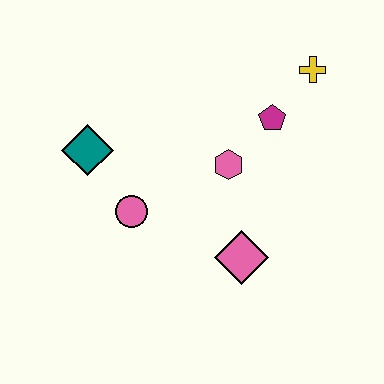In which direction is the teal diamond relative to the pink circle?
The teal diamond is above the pink circle.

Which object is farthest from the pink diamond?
The yellow cross is farthest from the pink diamond.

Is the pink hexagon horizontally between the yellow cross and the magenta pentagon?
No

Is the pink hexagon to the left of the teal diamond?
No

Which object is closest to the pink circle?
The teal diamond is closest to the pink circle.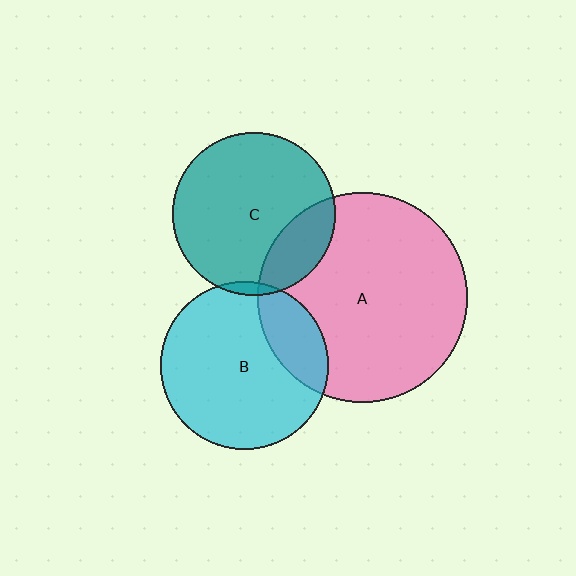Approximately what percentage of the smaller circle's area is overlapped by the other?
Approximately 20%.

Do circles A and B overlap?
Yes.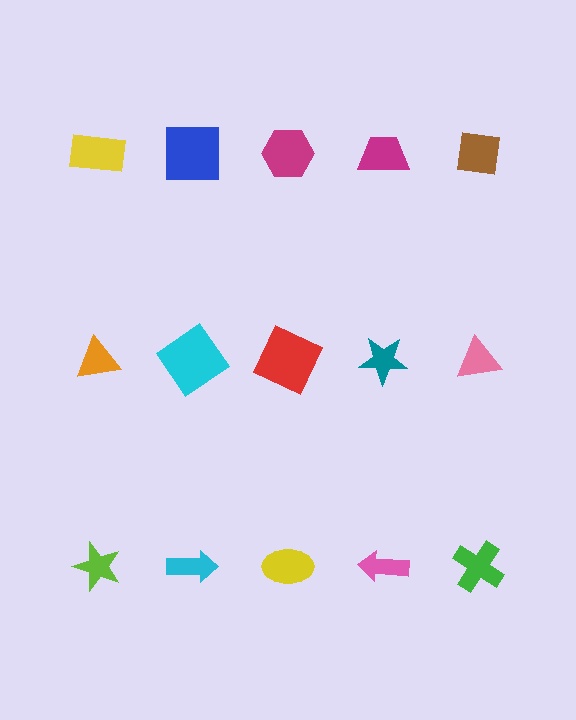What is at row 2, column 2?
A cyan diamond.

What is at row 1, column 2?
A blue square.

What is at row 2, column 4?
A teal star.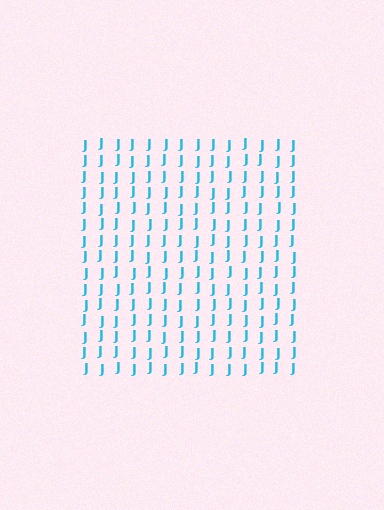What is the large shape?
The large shape is a square.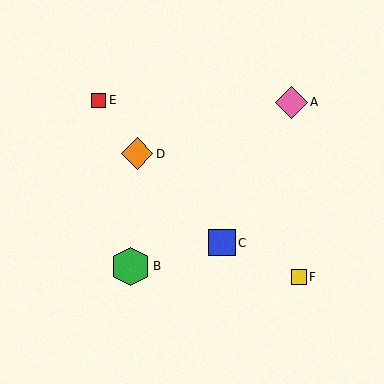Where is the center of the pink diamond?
The center of the pink diamond is at (291, 102).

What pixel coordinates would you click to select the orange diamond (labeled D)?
Click at (137, 154) to select the orange diamond D.